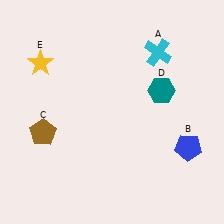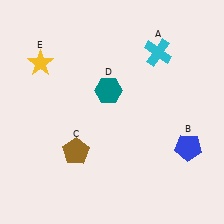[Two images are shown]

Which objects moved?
The objects that moved are: the brown pentagon (C), the teal hexagon (D).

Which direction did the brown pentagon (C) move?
The brown pentagon (C) moved right.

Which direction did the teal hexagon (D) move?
The teal hexagon (D) moved left.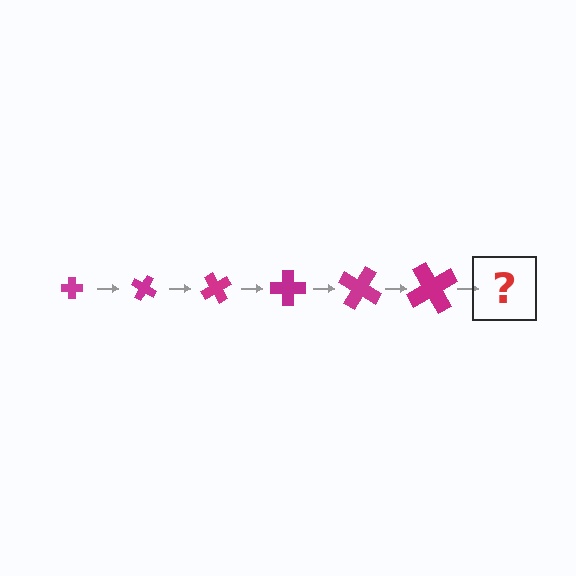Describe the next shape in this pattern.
It should be a cross, larger than the previous one and rotated 180 degrees from the start.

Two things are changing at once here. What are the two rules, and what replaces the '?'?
The two rules are that the cross grows larger each step and it rotates 30 degrees each step. The '?' should be a cross, larger than the previous one and rotated 180 degrees from the start.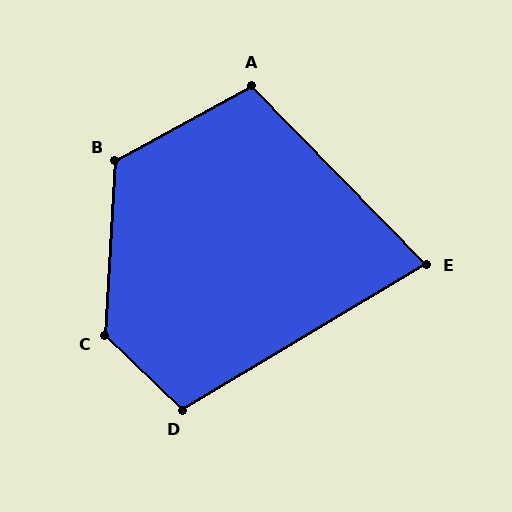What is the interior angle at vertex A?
Approximately 106 degrees (obtuse).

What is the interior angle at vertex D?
Approximately 105 degrees (obtuse).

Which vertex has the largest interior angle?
C, at approximately 131 degrees.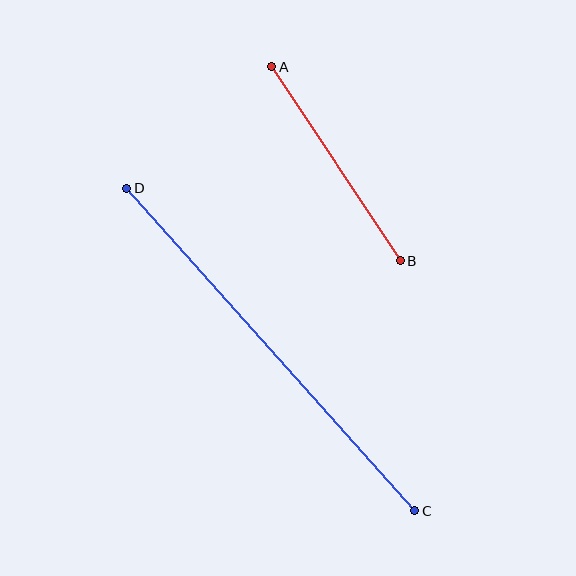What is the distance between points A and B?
The distance is approximately 233 pixels.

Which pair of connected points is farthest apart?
Points C and D are farthest apart.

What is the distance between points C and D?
The distance is approximately 432 pixels.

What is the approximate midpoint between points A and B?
The midpoint is at approximately (336, 164) pixels.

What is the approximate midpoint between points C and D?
The midpoint is at approximately (271, 350) pixels.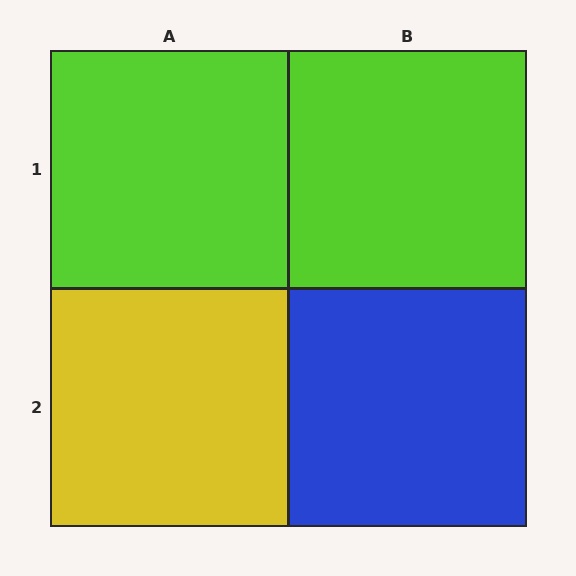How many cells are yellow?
1 cell is yellow.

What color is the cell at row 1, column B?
Lime.